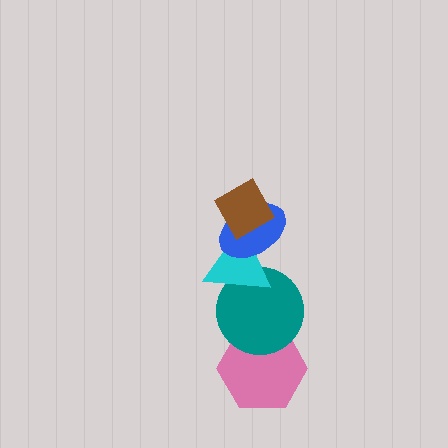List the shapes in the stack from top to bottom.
From top to bottom: the brown diamond, the blue ellipse, the cyan triangle, the teal circle, the pink hexagon.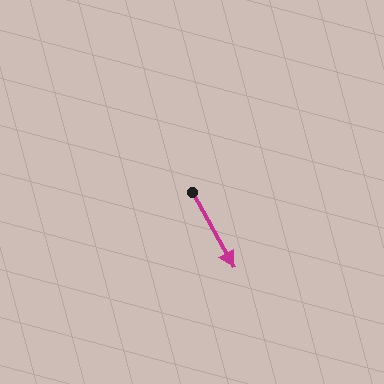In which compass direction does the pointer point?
Southeast.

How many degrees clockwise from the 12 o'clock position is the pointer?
Approximately 151 degrees.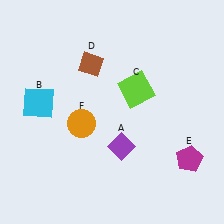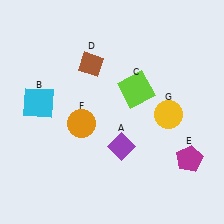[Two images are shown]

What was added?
A yellow circle (G) was added in Image 2.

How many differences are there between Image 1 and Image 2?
There is 1 difference between the two images.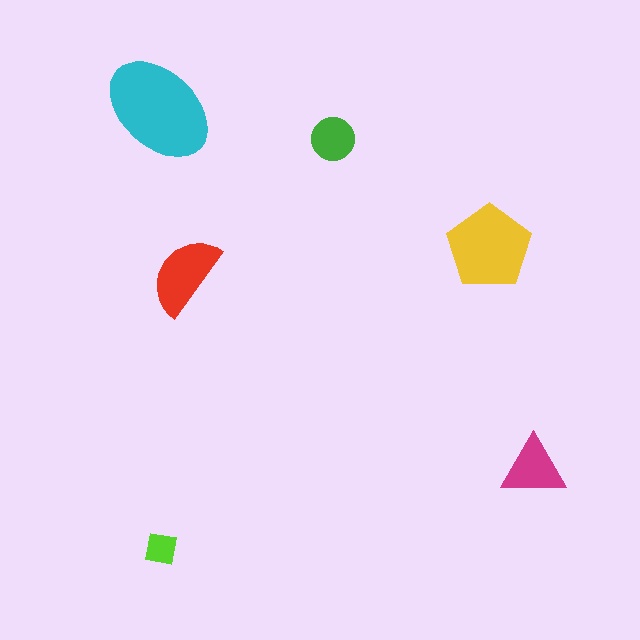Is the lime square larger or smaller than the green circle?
Smaller.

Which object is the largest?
The cyan ellipse.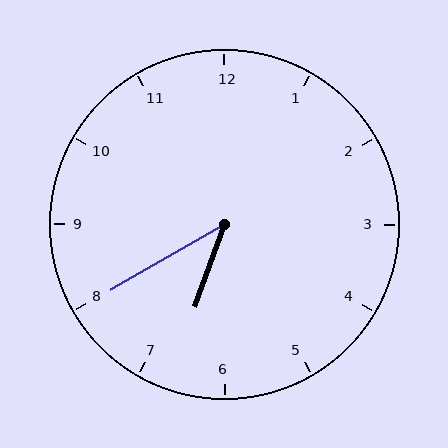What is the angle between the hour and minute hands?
Approximately 40 degrees.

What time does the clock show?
6:40.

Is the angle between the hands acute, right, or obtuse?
It is acute.